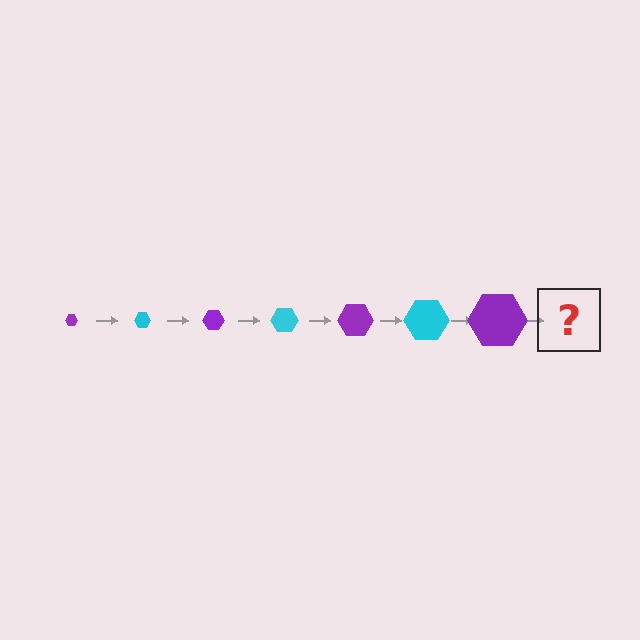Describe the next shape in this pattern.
It should be a cyan hexagon, larger than the previous one.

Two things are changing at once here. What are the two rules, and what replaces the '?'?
The two rules are that the hexagon grows larger each step and the color cycles through purple and cyan. The '?' should be a cyan hexagon, larger than the previous one.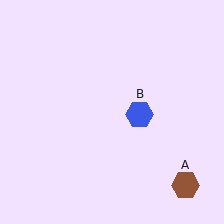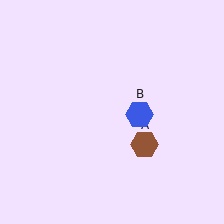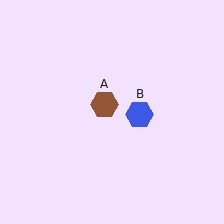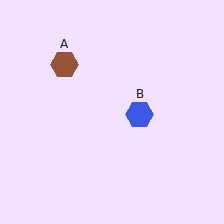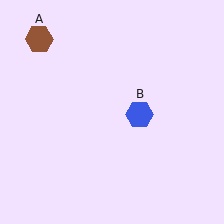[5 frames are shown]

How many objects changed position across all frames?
1 object changed position: brown hexagon (object A).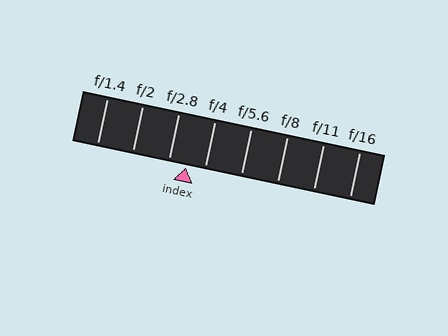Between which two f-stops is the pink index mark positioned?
The index mark is between f/2.8 and f/4.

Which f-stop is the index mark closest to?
The index mark is closest to f/2.8.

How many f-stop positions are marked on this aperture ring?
There are 8 f-stop positions marked.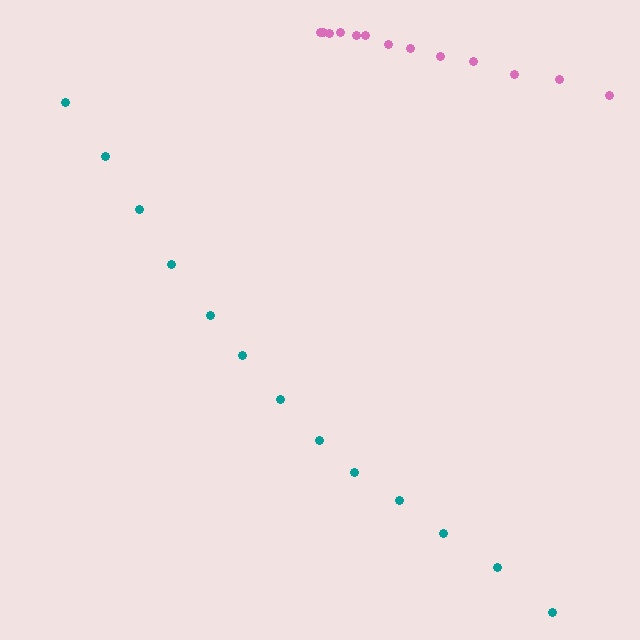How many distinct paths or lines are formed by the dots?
There are 2 distinct paths.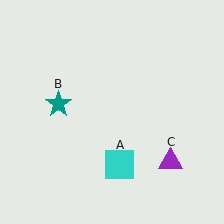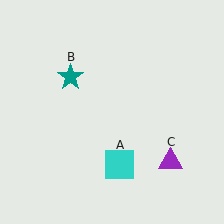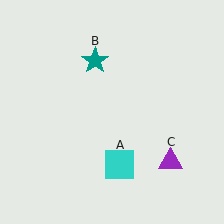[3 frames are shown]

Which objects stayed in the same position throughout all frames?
Cyan square (object A) and purple triangle (object C) remained stationary.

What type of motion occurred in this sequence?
The teal star (object B) rotated clockwise around the center of the scene.